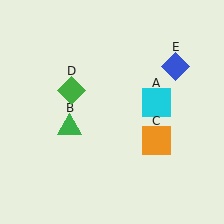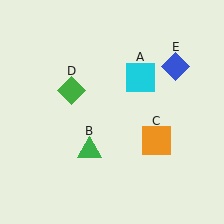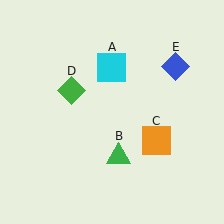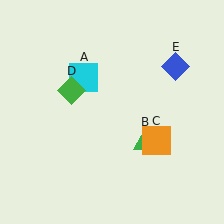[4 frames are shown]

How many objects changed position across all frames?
2 objects changed position: cyan square (object A), green triangle (object B).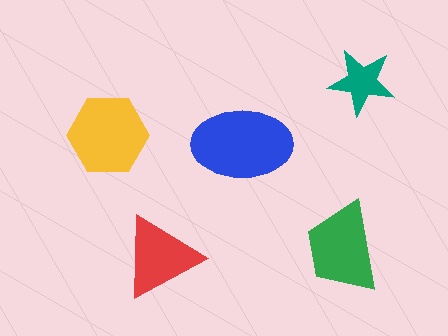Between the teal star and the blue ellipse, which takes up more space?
The blue ellipse.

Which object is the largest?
The blue ellipse.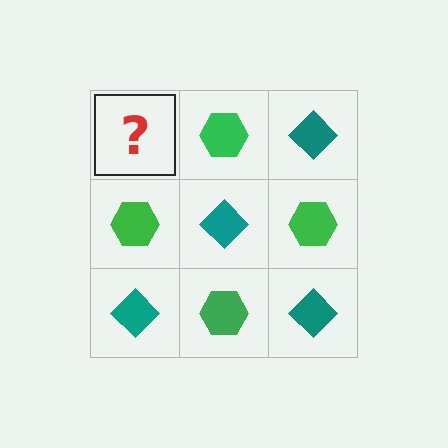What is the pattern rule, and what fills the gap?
The rule is that it alternates teal diamond and green hexagon in a checkerboard pattern. The gap should be filled with a teal diamond.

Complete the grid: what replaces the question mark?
The question mark should be replaced with a teal diamond.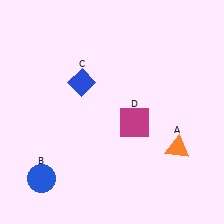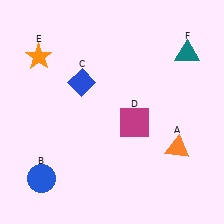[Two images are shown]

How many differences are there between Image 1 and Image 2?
There are 2 differences between the two images.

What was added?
An orange star (E), a teal triangle (F) were added in Image 2.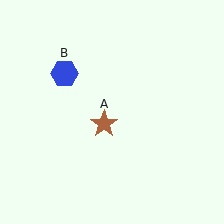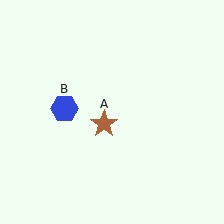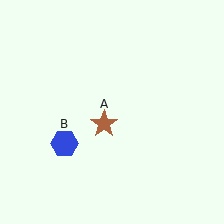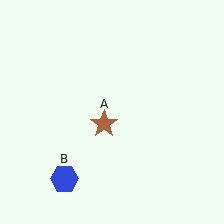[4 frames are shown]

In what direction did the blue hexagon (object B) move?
The blue hexagon (object B) moved down.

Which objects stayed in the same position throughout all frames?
Brown star (object A) remained stationary.